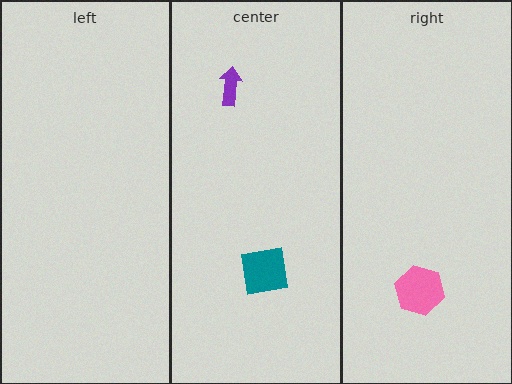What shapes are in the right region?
The pink hexagon.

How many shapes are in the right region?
1.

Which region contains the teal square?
The center region.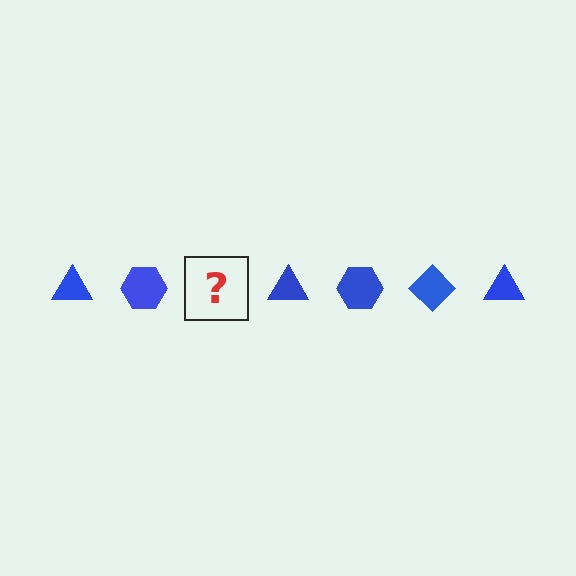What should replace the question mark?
The question mark should be replaced with a blue diamond.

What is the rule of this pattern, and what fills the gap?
The rule is that the pattern cycles through triangle, hexagon, diamond shapes in blue. The gap should be filled with a blue diamond.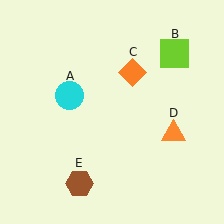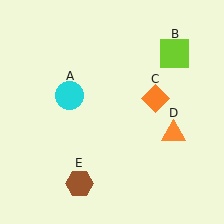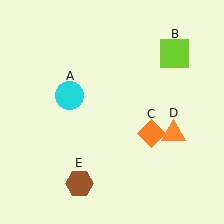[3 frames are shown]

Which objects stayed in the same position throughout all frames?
Cyan circle (object A) and lime square (object B) and orange triangle (object D) and brown hexagon (object E) remained stationary.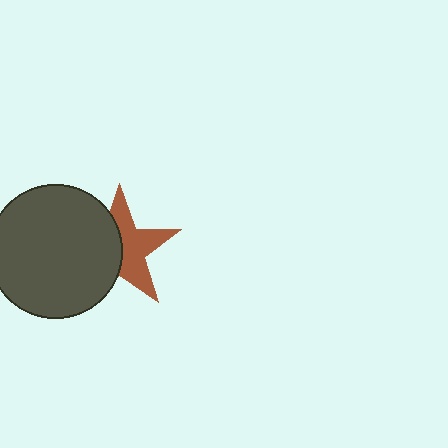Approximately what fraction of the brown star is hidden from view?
Roughly 47% of the brown star is hidden behind the dark gray circle.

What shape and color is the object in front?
The object in front is a dark gray circle.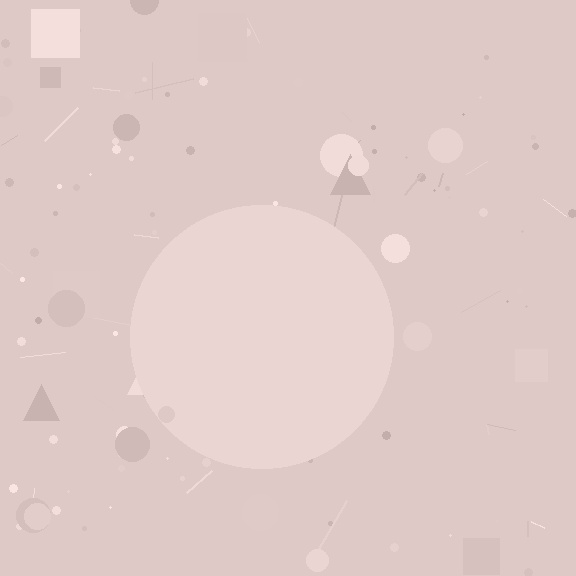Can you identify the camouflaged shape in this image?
The camouflaged shape is a circle.